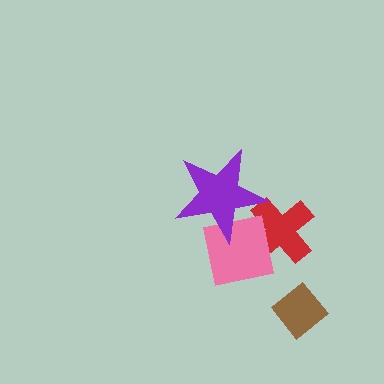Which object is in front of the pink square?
The purple star is in front of the pink square.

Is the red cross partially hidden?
Yes, it is partially covered by another shape.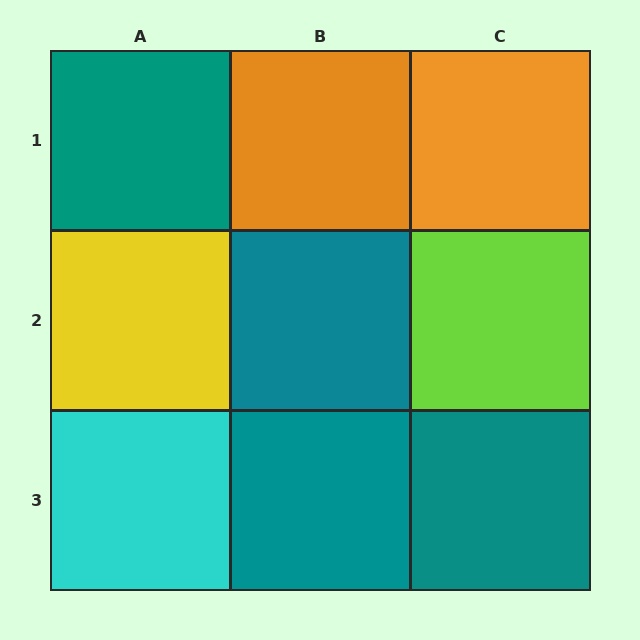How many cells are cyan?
1 cell is cyan.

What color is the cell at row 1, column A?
Teal.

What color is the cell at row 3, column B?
Teal.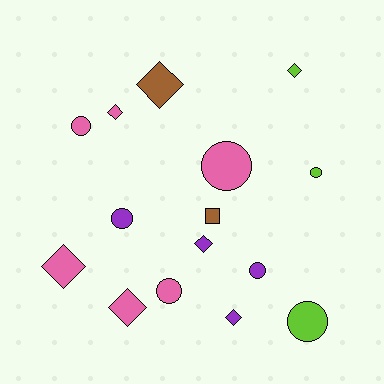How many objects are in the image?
There are 15 objects.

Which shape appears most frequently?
Diamond, with 7 objects.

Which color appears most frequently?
Pink, with 6 objects.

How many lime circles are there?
There are 2 lime circles.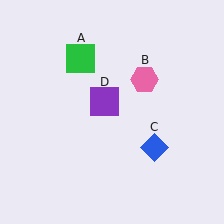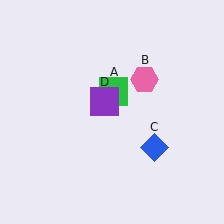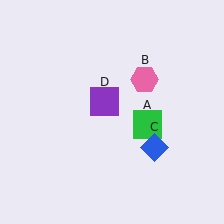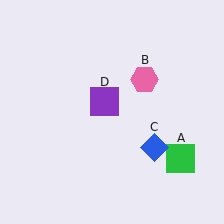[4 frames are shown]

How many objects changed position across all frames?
1 object changed position: green square (object A).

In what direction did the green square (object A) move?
The green square (object A) moved down and to the right.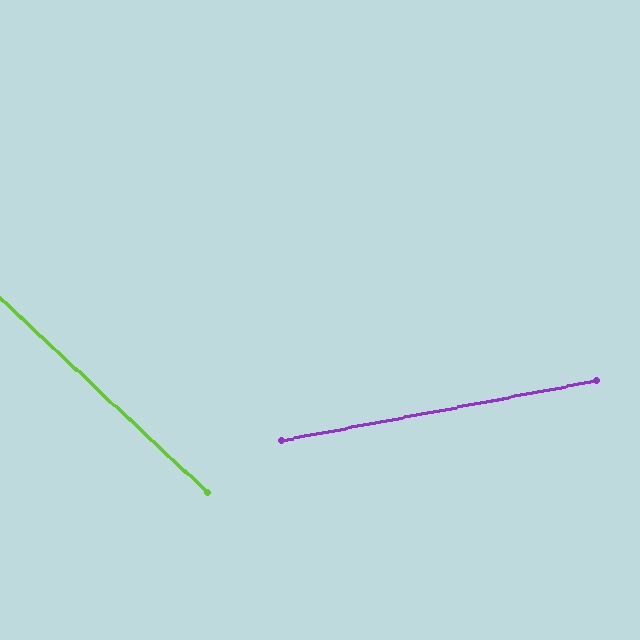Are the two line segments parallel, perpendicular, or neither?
Neither parallel nor perpendicular — they differ by about 54°.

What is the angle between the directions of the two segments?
Approximately 54 degrees.